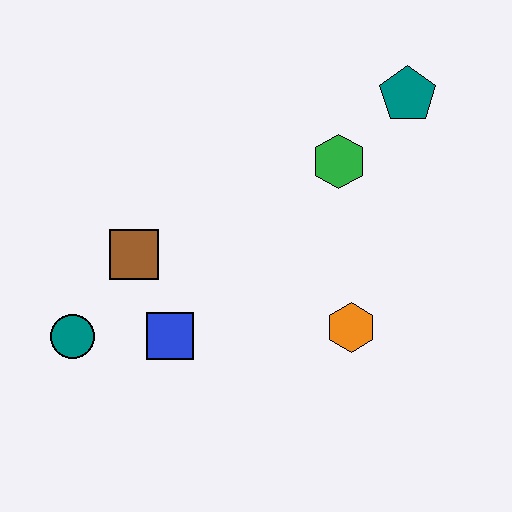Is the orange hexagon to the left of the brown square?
No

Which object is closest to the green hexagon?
The teal pentagon is closest to the green hexagon.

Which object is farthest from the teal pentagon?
The teal circle is farthest from the teal pentagon.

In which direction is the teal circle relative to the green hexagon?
The teal circle is to the left of the green hexagon.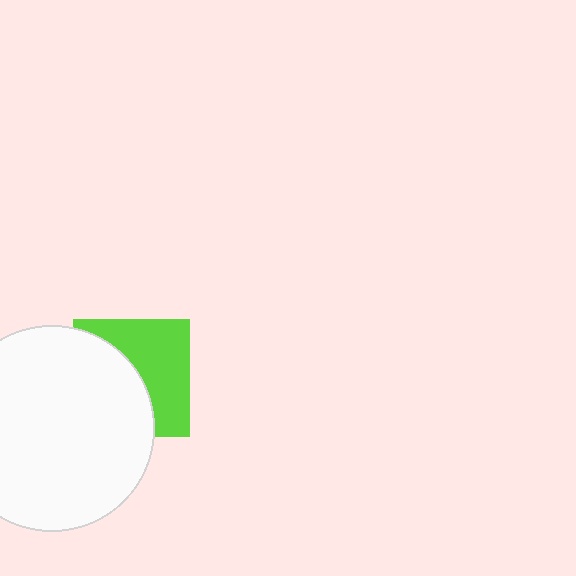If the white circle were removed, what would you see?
You would see the complete lime square.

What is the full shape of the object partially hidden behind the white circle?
The partially hidden object is a lime square.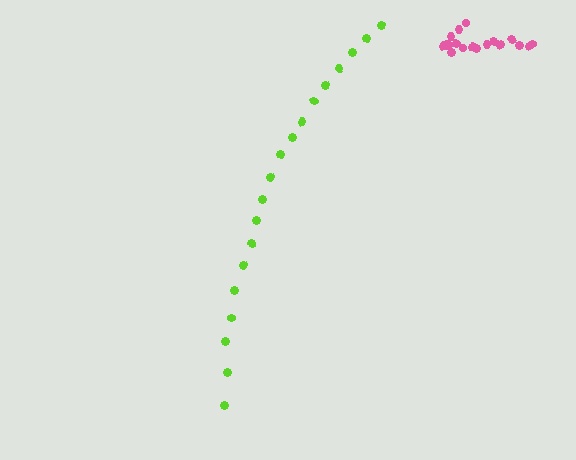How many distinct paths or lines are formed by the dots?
There are 2 distinct paths.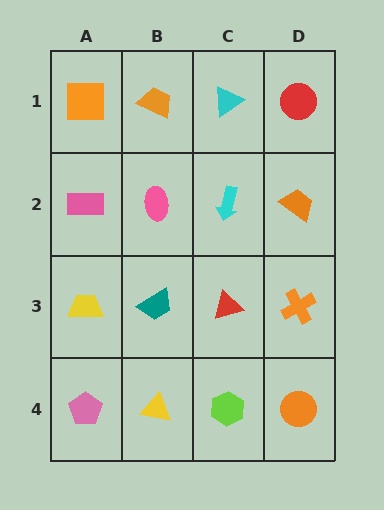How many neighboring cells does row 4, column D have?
2.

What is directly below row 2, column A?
A yellow trapezoid.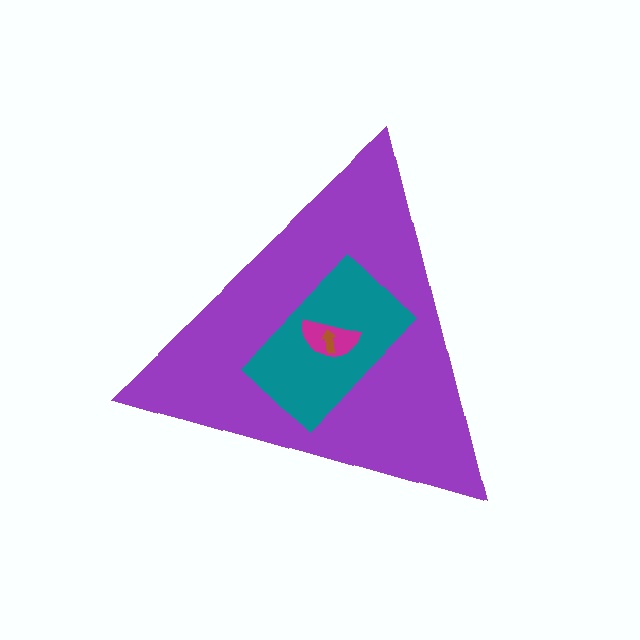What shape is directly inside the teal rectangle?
The magenta semicircle.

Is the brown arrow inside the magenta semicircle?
Yes.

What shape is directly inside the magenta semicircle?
The brown arrow.